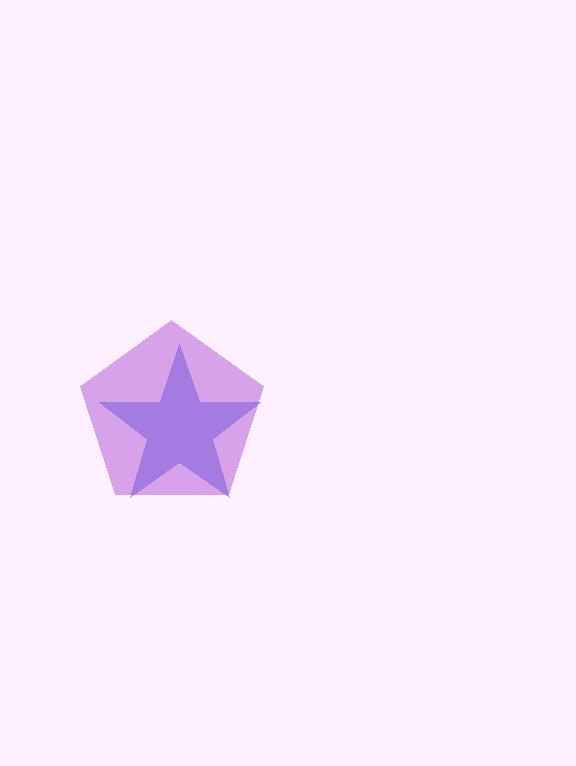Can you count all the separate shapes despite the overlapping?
Yes, there are 2 separate shapes.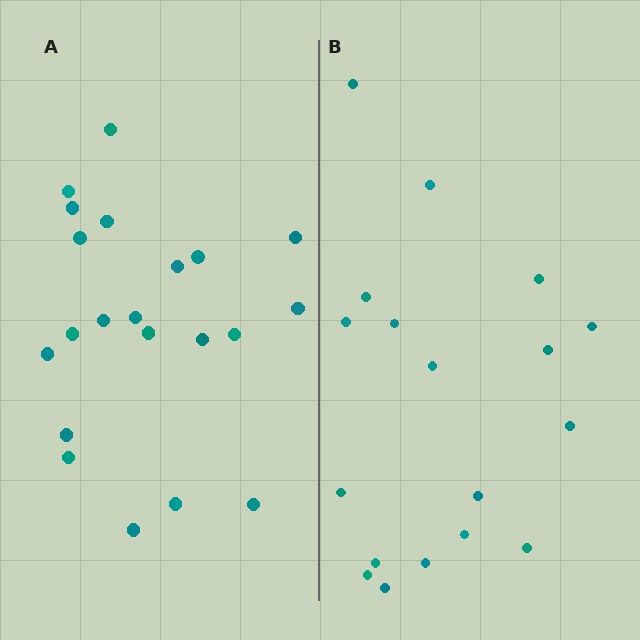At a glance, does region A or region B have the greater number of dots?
Region A (the left region) has more dots.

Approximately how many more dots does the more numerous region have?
Region A has just a few more — roughly 2 or 3 more dots than region B.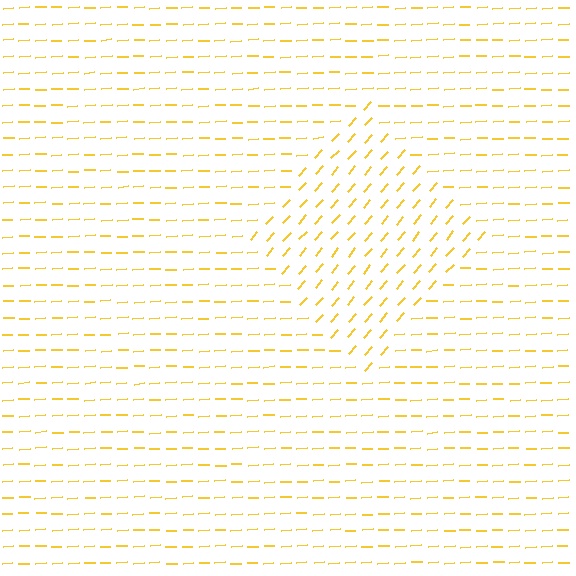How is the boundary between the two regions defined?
The boundary is defined purely by a change in line orientation (approximately 45 degrees difference). All lines are the same color and thickness.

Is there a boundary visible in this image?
Yes, there is a texture boundary formed by a change in line orientation.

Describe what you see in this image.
The image is filled with small yellow line segments. A diamond region in the image has lines oriented differently from the surrounding lines, creating a visible texture boundary.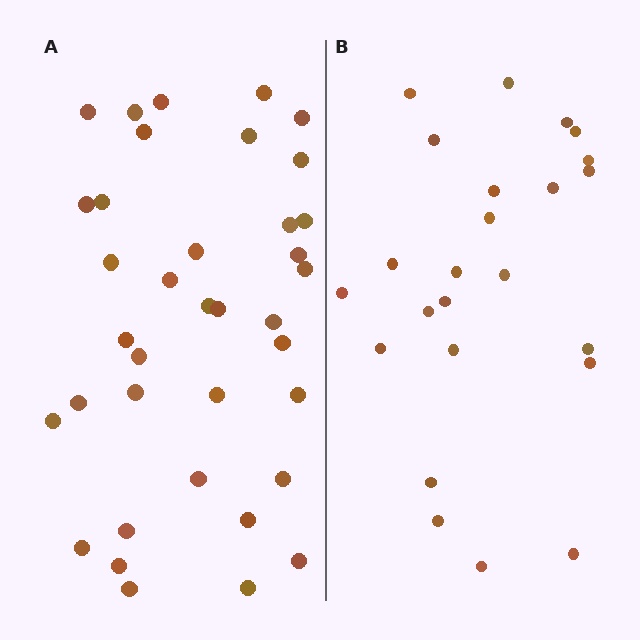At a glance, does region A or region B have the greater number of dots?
Region A (the left region) has more dots.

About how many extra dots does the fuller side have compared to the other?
Region A has approximately 15 more dots than region B.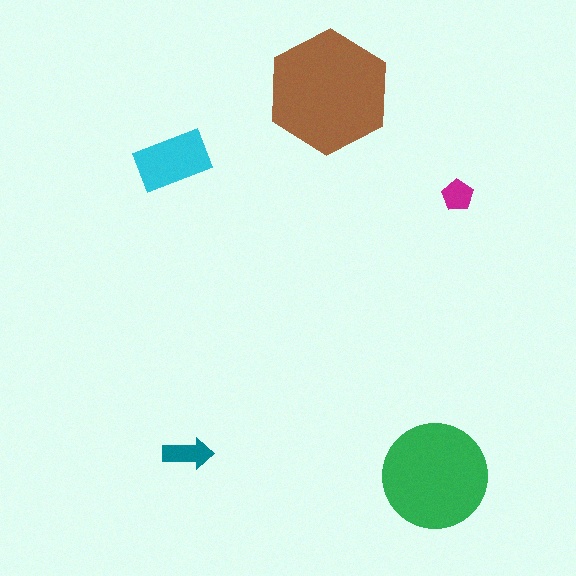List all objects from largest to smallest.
The brown hexagon, the green circle, the cyan rectangle, the teal arrow, the magenta pentagon.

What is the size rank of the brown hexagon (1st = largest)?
1st.